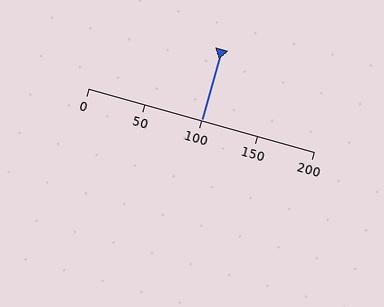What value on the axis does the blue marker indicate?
The marker indicates approximately 100.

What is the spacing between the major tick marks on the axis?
The major ticks are spaced 50 apart.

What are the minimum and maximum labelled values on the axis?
The axis runs from 0 to 200.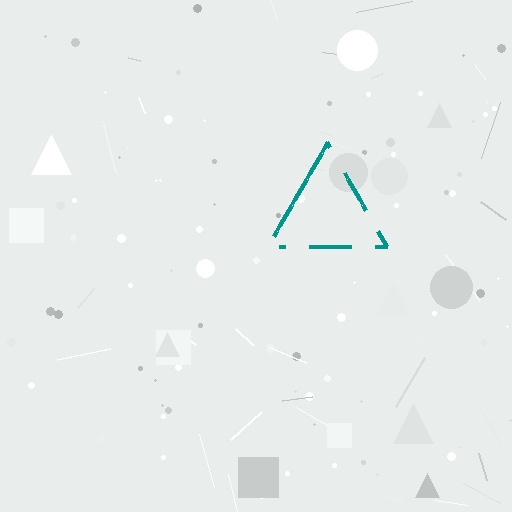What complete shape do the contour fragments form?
The contour fragments form a triangle.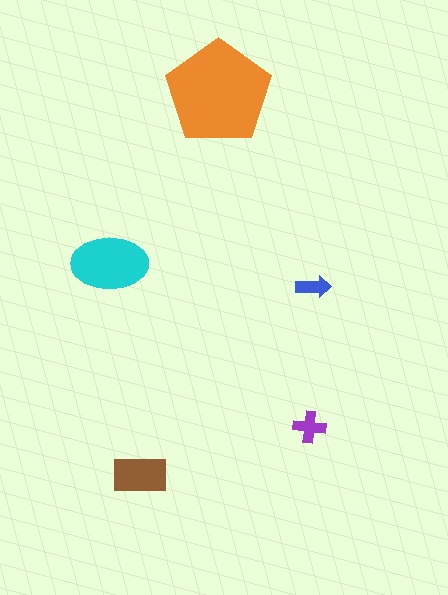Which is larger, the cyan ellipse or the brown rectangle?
The cyan ellipse.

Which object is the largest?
The orange pentagon.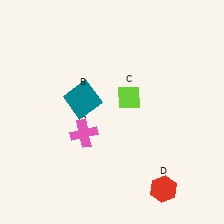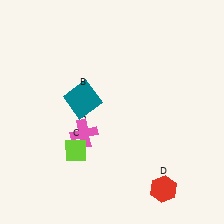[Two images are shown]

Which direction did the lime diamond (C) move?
The lime diamond (C) moved left.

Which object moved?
The lime diamond (C) moved left.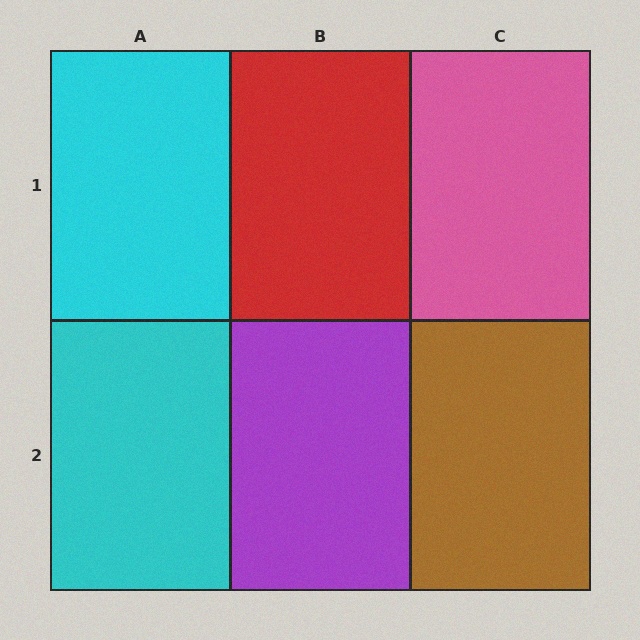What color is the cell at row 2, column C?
Brown.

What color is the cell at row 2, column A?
Cyan.